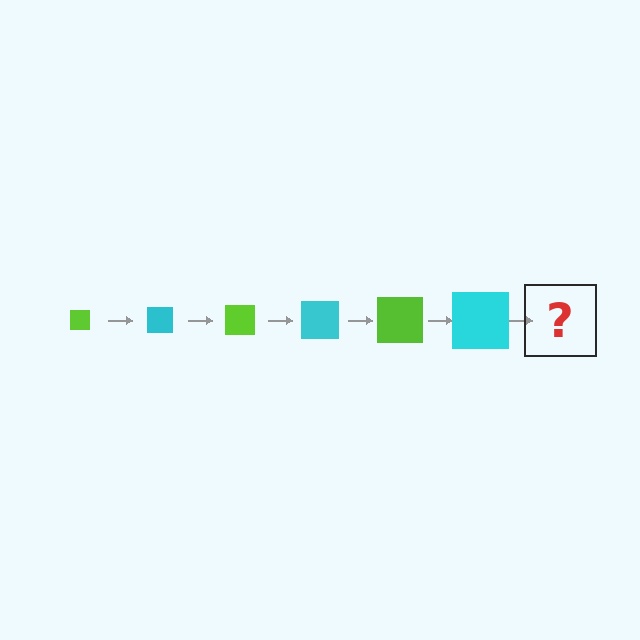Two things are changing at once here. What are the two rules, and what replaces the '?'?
The two rules are that the square grows larger each step and the color cycles through lime and cyan. The '?' should be a lime square, larger than the previous one.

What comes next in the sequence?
The next element should be a lime square, larger than the previous one.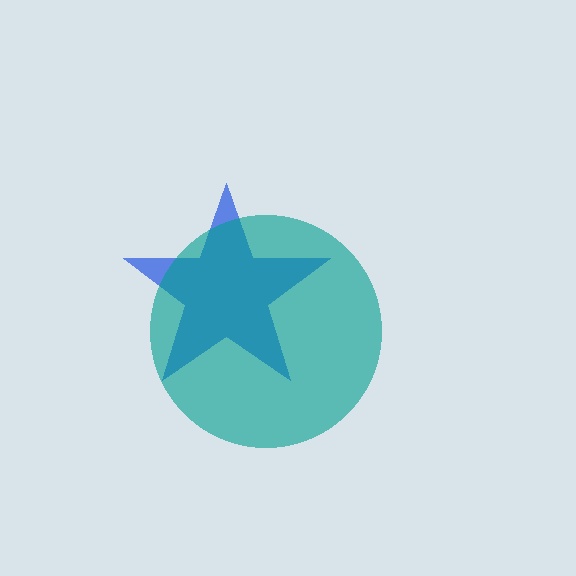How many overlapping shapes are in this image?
There are 2 overlapping shapes in the image.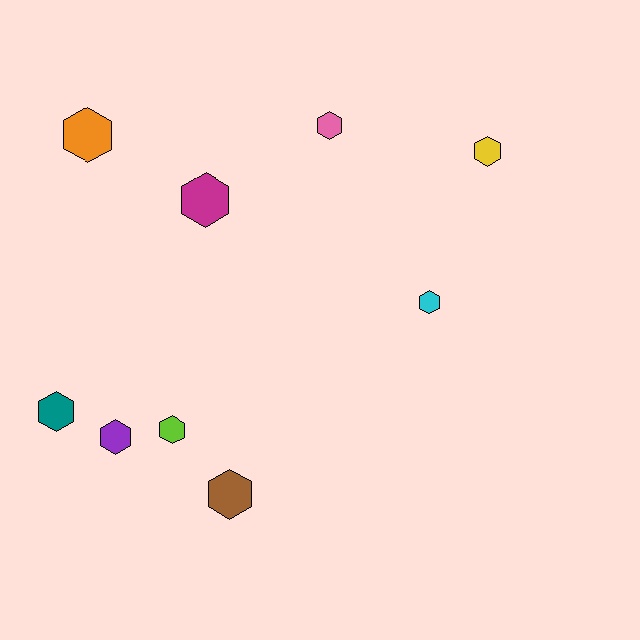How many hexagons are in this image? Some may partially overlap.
There are 9 hexagons.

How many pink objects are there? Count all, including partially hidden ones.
There is 1 pink object.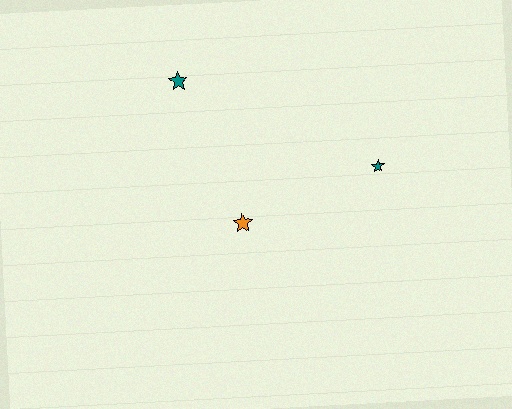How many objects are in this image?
There are 3 objects.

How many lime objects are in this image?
There are no lime objects.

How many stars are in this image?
There are 3 stars.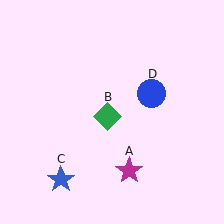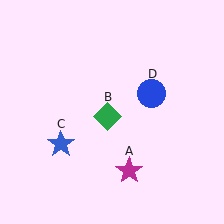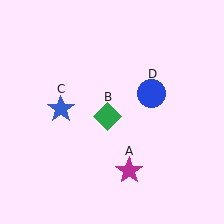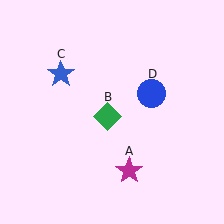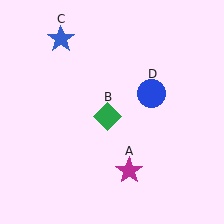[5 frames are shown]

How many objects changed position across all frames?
1 object changed position: blue star (object C).